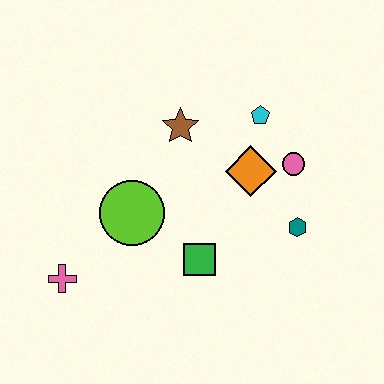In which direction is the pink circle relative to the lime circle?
The pink circle is to the right of the lime circle.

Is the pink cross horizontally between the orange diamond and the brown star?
No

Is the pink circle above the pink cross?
Yes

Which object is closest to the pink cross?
The lime circle is closest to the pink cross.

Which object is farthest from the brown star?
The pink cross is farthest from the brown star.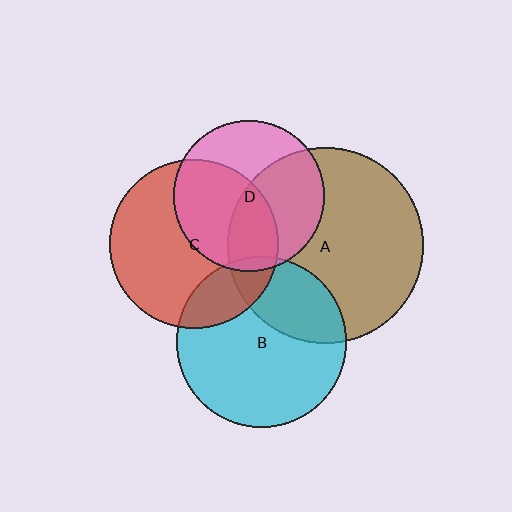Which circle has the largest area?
Circle A (brown).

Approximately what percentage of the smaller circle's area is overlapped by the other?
Approximately 20%.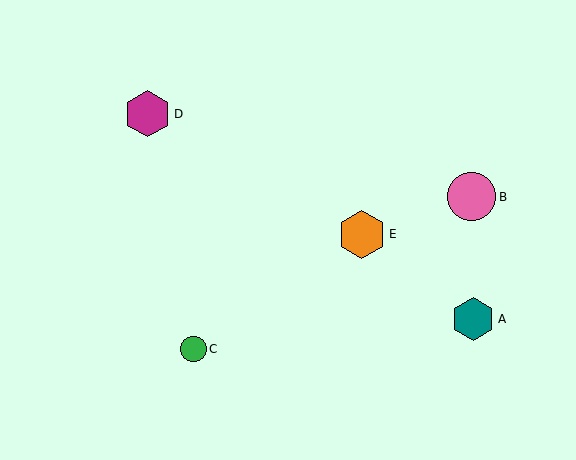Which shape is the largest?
The pink circle (labeled B) is the largest.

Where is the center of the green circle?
The center of the green circle is at (194, 349).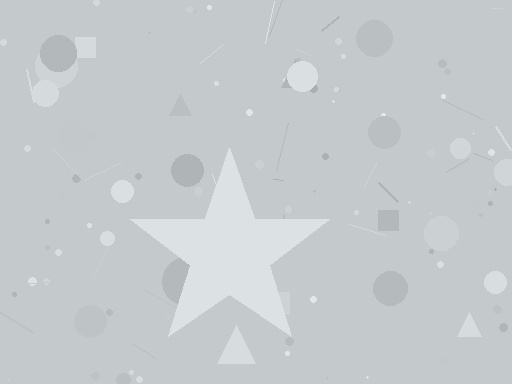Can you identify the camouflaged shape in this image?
The camouflaged shape is a star.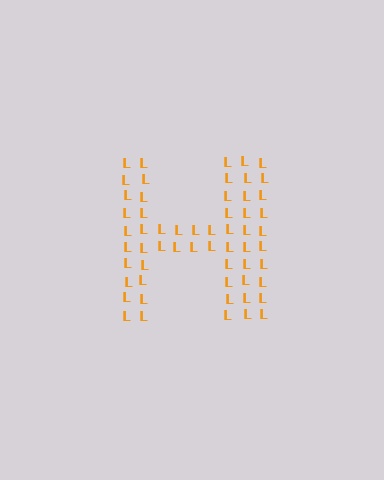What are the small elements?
The small elements are letter L's.